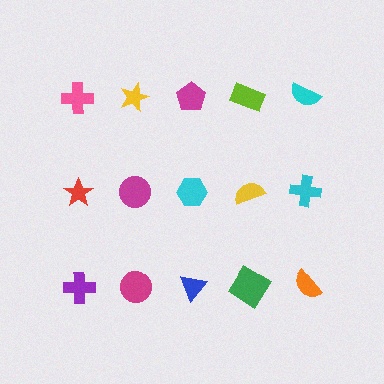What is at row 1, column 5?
A cyan semicircle.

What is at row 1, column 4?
A lime rectangle.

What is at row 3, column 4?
A green diamond.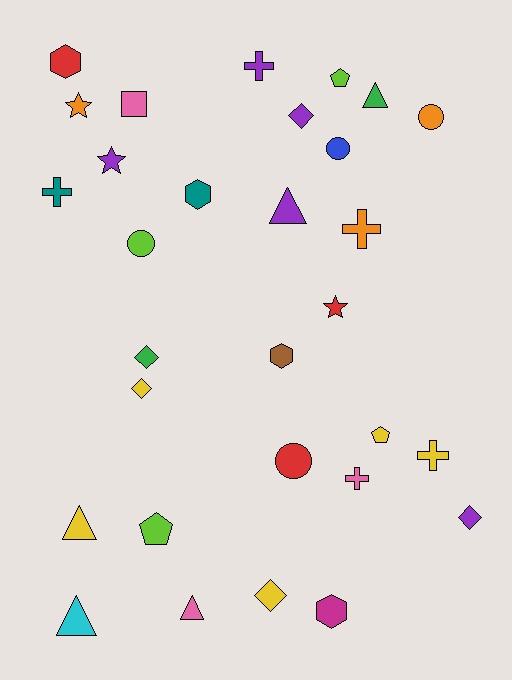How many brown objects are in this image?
There is 1 brown object.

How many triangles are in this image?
There are 5 triangles.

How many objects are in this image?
There are 30 objects.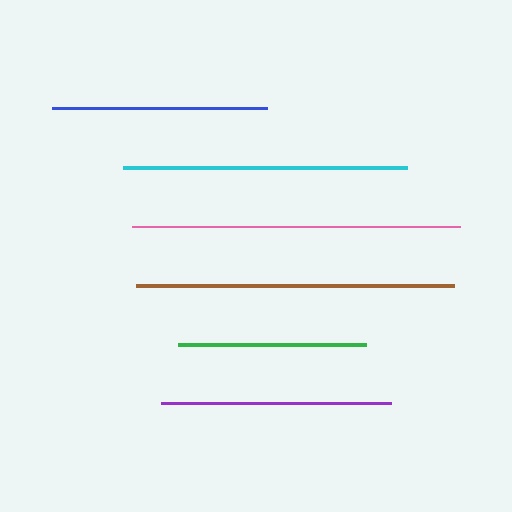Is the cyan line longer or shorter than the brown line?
The brown line is longer than the cyan line.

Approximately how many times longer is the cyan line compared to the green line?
The cyan line is approximately 1.5 times the length of the green line.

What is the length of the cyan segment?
The cyan segment is approximately 284 pixels long.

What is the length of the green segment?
The green segment is approximately 187 pixels long.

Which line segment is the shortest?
The green line is the shortest at approximately 187 pixels.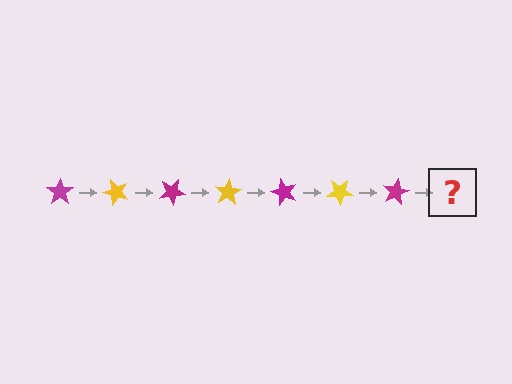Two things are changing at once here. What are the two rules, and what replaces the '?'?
The two rules are that it rotates 50 degrees each step and the color cycles through magenta and yellow. The '?' should be a yellow star, rotated 350 degrees from the start.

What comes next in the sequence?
The next element should be a yellow star, rotated 350 degrees from the start.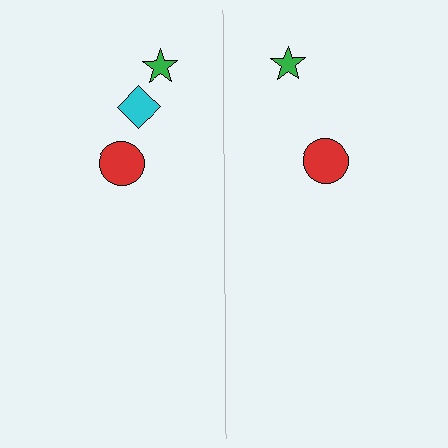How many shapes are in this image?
There are 5 shapes in this image.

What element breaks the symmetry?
A cyan diamond is missing from the right side.